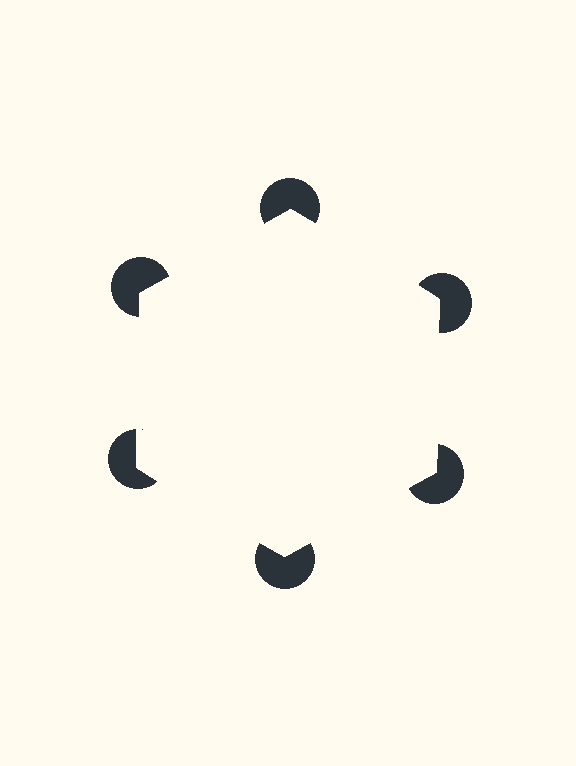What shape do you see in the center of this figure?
An illusory hexagon — its edges are inferred from the aligned wedge cuts in the pac-man discs, not physically drawn.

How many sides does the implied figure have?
6 sides.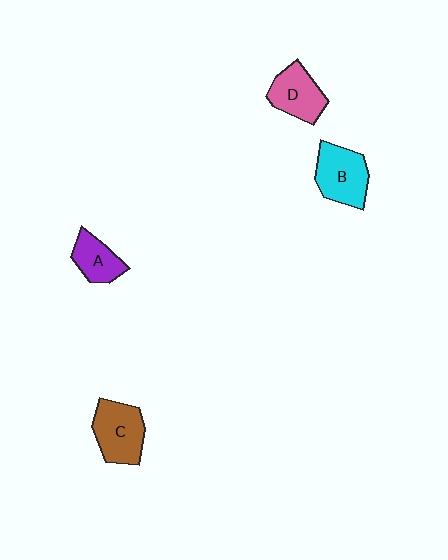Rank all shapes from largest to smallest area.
From largest to smallest: C (brown), B (cyan), D (pink), A (purple).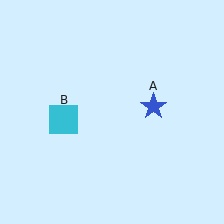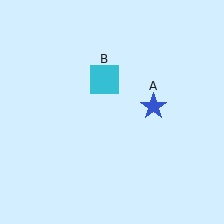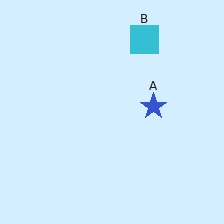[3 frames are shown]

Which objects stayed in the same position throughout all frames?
Blue star (object A) remained stationary.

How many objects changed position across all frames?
1 object changed position: cyan square (object B).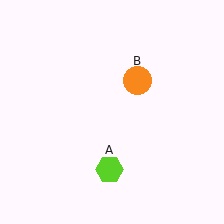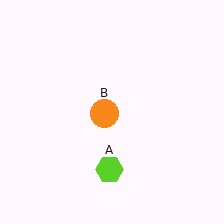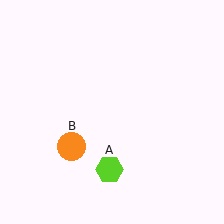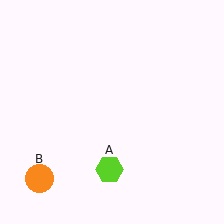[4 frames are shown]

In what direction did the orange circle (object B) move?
The orange circle (object B) moved down and to the left.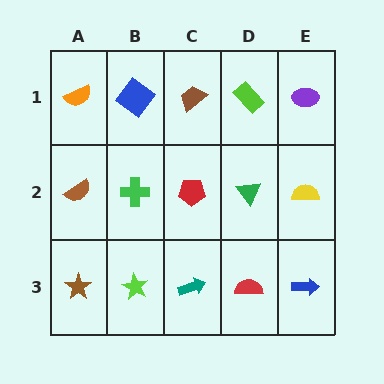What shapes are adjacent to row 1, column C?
A red pentagon (row 2, column C), a blue diamond (row 1, column B), a lime rectangle (row 1, column D).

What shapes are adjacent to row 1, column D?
A green triangle (row 2, column D), a brown trapezoid (row 1, column C), a purple ellipse (row 1, column E).